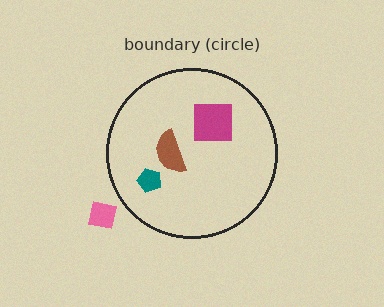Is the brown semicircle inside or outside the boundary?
Inside.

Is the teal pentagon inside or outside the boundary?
Inside.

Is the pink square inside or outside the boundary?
Outside.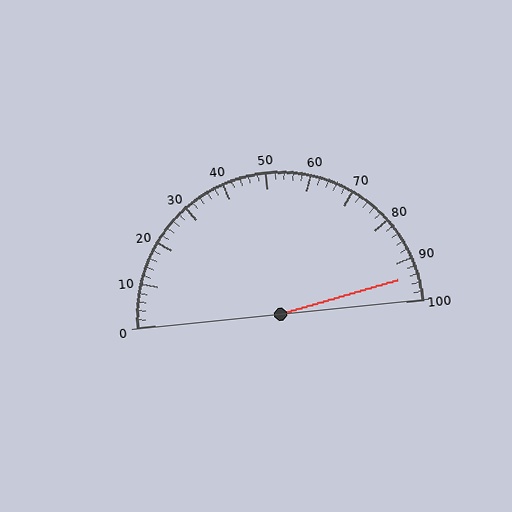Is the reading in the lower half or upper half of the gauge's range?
The reading is in the upper half of the range (0 to 100).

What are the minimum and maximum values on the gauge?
The gauge ranges from 0 to 100.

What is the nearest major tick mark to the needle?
The nearest major tick mark is 90.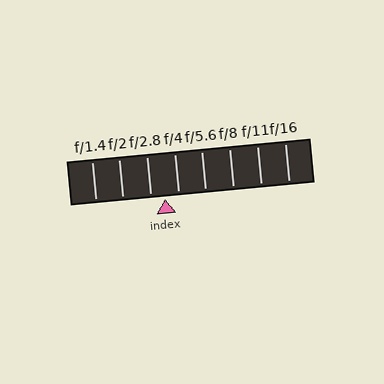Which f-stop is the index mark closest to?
The index mark is closest to f/4.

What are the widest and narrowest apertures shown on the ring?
The widest aperture shown is f/1.4 and the narrowest is f/16.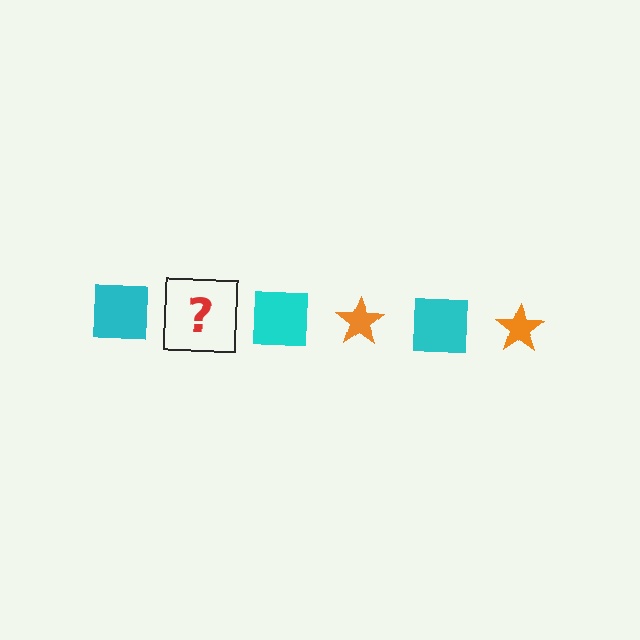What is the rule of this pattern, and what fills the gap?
The rule is that the pattern alternates between cyan square and orange star. The gap should be filled with an orange star.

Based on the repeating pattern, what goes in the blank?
The blank should be an orange star.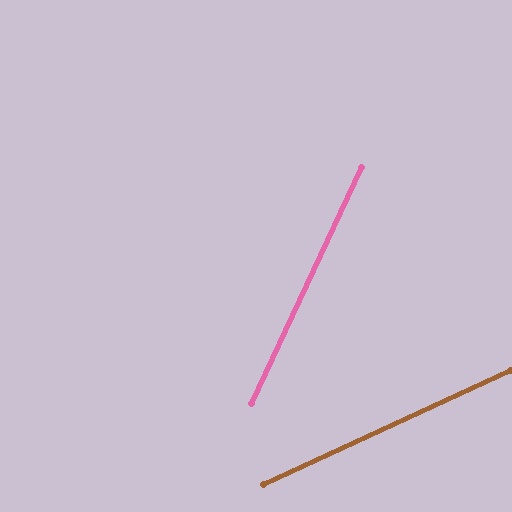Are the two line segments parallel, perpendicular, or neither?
Neither parallel nor perpendicular — they differ by about 40°.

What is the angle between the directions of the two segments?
Approximately 40 degrees.